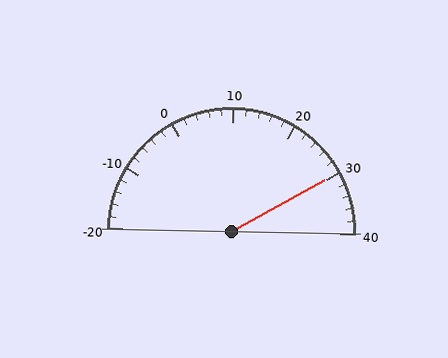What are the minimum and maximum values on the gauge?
The gauge ranges from -20 to 40.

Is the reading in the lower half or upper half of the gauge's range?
The reading is in the upper half of the range (-20 to 40).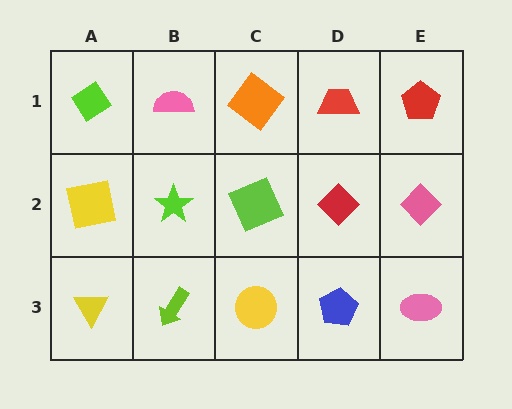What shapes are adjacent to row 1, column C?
A lime square (row 2, column C), a pink semicircle (row 1, column B), a red trapezoid (row 1, column D).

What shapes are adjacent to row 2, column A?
A lime diamond (row 1, column A), a yellow triangle (row 3, column A), a lime star (row 2, column B).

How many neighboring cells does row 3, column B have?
3.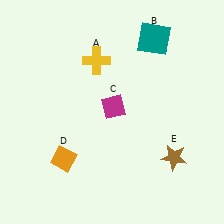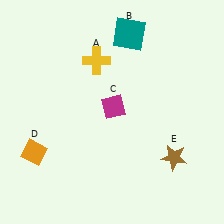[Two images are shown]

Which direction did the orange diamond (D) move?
The orange diamond (D) moved left.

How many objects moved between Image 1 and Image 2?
2 objects moved between the two images.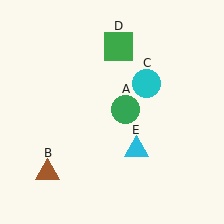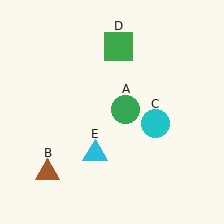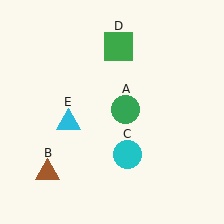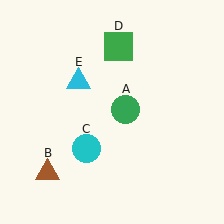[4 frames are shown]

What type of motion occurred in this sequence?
The cyan circle (object C), cyan triangle (object E) rotated clockwise around the center of the scene.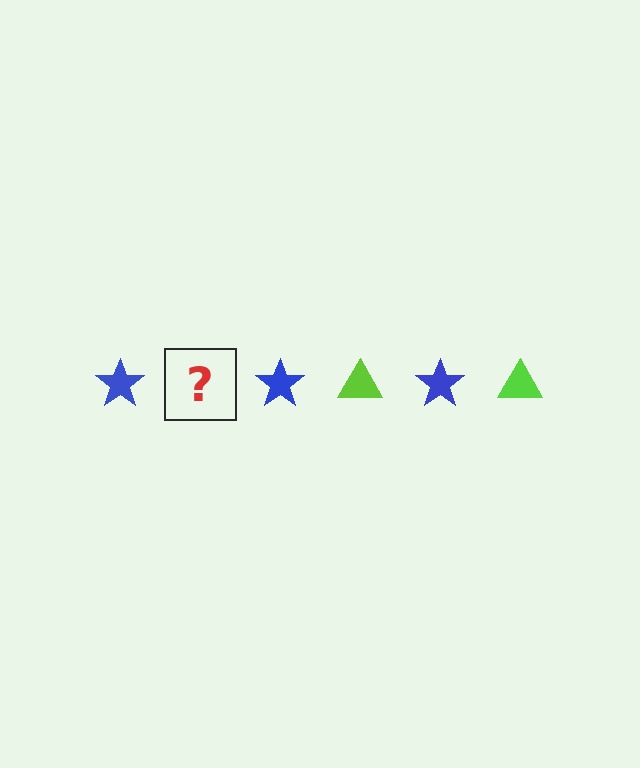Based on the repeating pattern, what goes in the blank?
The blank should be a lime triangle.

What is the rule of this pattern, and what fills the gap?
The rule is that the pattern alternates between blue star and lime triangle. The gap should be filled with a lime triangle.